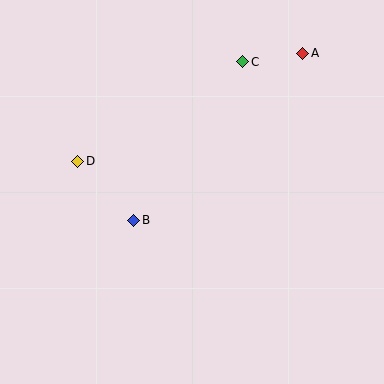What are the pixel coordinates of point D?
Point D is at (78, 161).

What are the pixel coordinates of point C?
Point C is at (243, 62).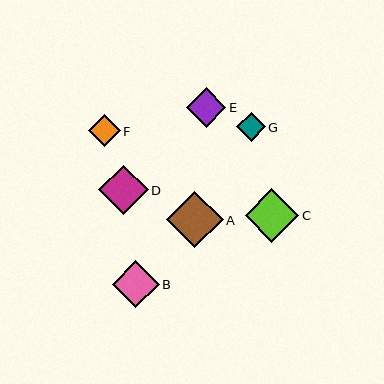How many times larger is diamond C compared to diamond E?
Diamond C is approximately 1.4 times the size of diamond E.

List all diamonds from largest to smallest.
From largest to smallest: A, C, D, B, E, F, G.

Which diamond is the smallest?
Diamond G is the smallest with a size of approximately 29 pixels.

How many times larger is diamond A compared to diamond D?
Diamond A is approximately 1.1 times the size of diamond D.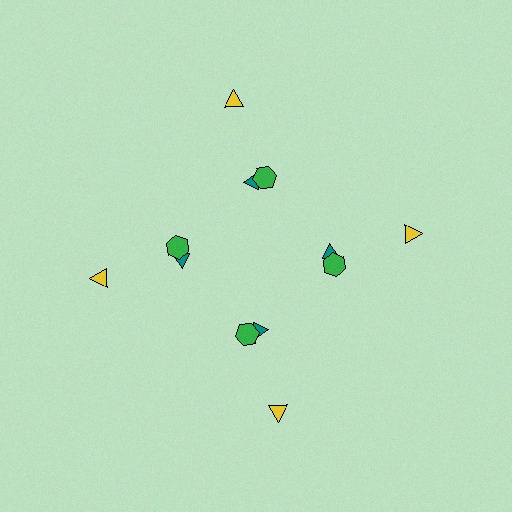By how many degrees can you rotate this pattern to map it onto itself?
The pattern maps onto itself every 90 degrees of rotation.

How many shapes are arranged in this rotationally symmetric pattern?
There are 12 shapes, arranged in 4 groups of 3.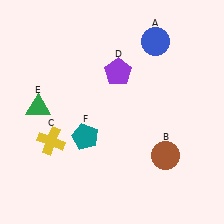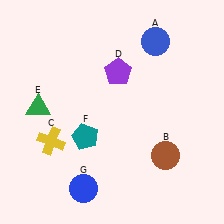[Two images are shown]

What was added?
A blue circle (G) was added in Image 2.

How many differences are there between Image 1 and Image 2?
There is 1 difference between the two images.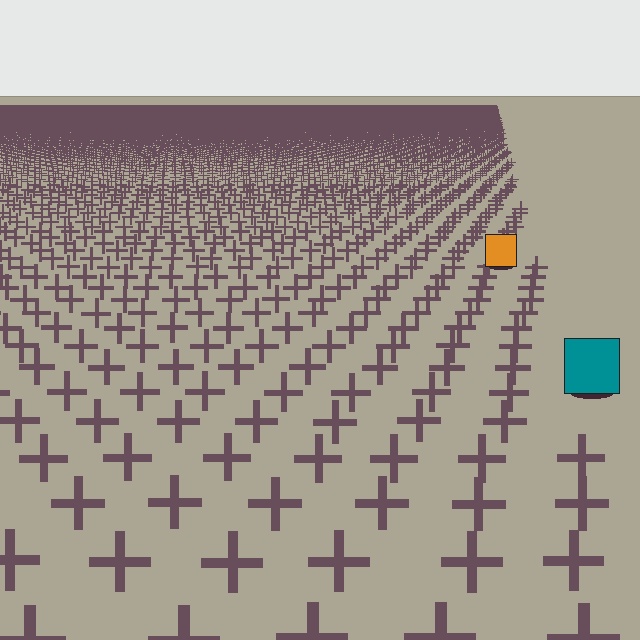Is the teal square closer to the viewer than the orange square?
Yes. The teal square is closer — you can tell from the texture gradient: the ground texture is coarser near it.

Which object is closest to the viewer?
The teal square is closest. The texture marks near it are larger and more spread out.